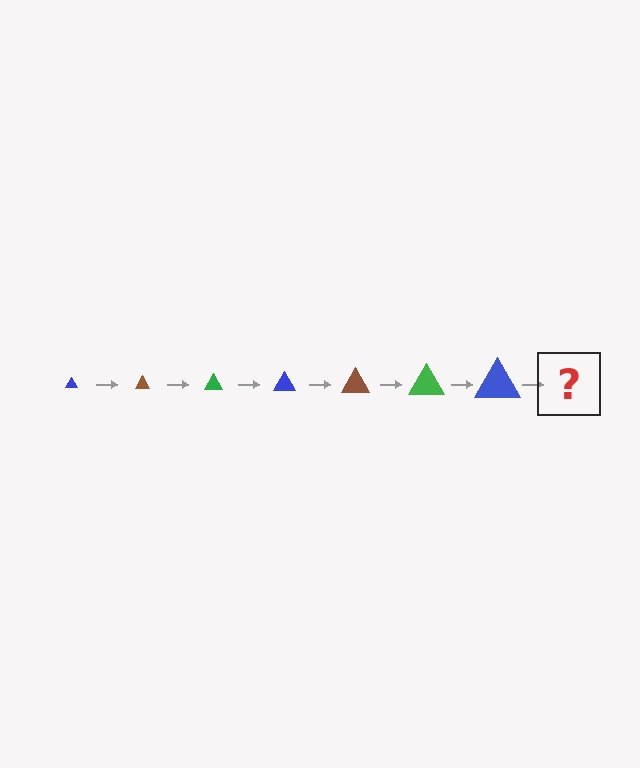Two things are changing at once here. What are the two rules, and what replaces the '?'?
The two rules are that the triangle grows larger each step and the color cycles through blue, brown, and green. The '?' should be a brown triangle, larger than the previous one.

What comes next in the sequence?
The next element should be a brown triangle, larger than the previous one.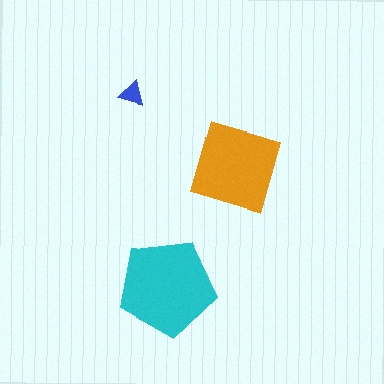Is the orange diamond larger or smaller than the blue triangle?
Larger.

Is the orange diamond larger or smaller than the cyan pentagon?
Smaller.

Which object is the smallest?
The blue triangle.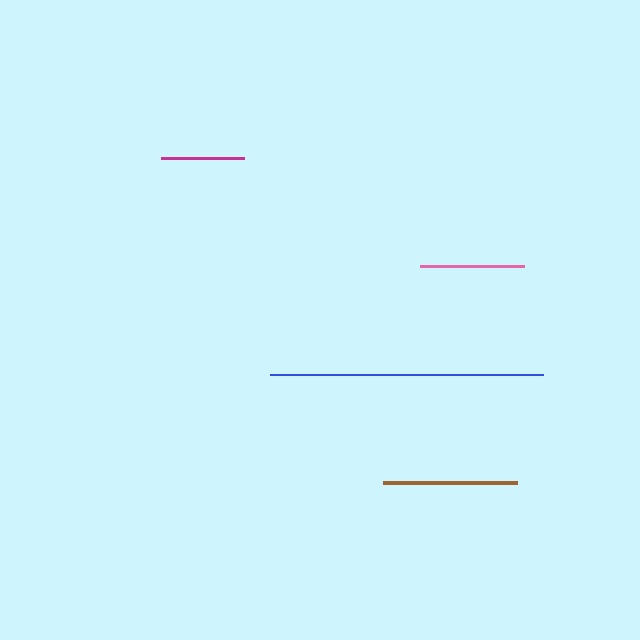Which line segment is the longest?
The blue line is the longest at approximately 272 pixels.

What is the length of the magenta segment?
The magenta segment is approximately 83 pixels long.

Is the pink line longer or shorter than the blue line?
The blue line is longer than the pink line.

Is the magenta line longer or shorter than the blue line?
The blue line is longer than the magenta line.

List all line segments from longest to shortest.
From longest to shortest: blue, brown, pink, magenta.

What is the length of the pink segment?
The pink segment is approximately 105 pixels long.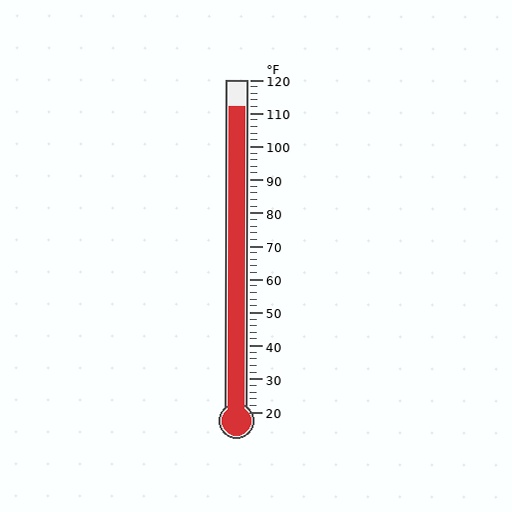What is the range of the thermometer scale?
The thermometer scale ranges from 20°F to 120°F.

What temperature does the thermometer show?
The thermometer shows approximately 112°F.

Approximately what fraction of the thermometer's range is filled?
The thermometer is filled to approximately 90% of its range.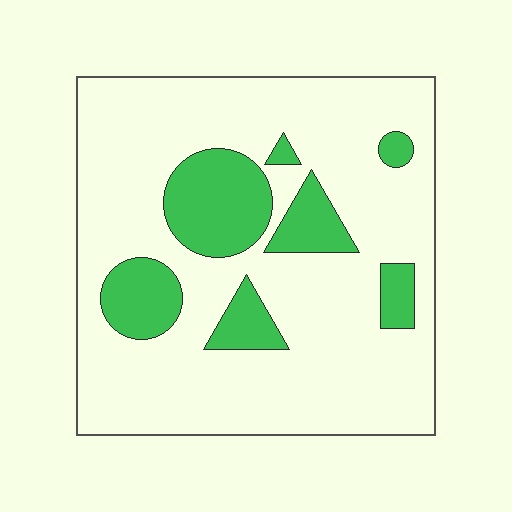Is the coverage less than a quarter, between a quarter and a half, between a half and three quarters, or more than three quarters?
Less than a quarter.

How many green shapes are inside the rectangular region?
7.